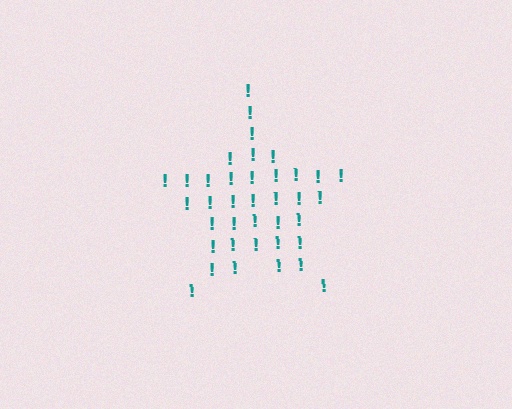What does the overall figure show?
The overall figure shows a star.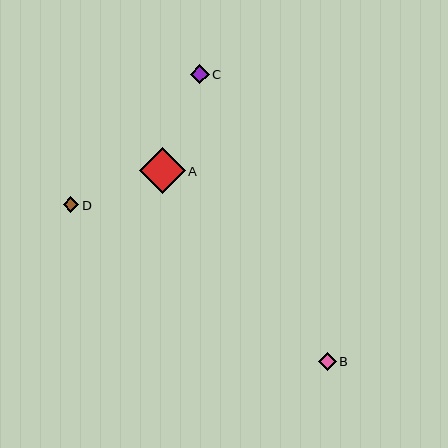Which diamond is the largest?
Diamond A is the largest with a size of approximately 46 pixels.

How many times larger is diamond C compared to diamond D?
Diamond C is approximately 1.2 times the size of diamond D.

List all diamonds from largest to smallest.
From largest to smallest: A, C, B, D.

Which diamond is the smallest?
Diamond D is the smallest with a size of approximately 16 pixels.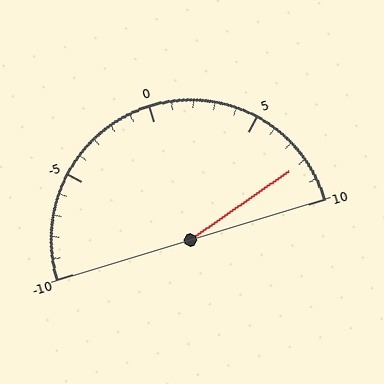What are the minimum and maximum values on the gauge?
The gauge ranges from -10 to 10.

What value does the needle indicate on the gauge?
The needle indicates approximately 8.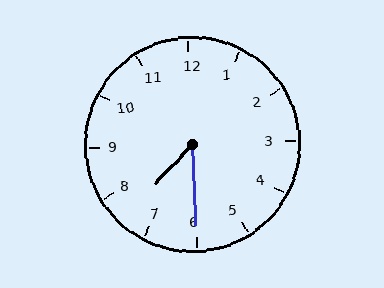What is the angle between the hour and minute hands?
Approximately 45 degrees.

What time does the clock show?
7:30.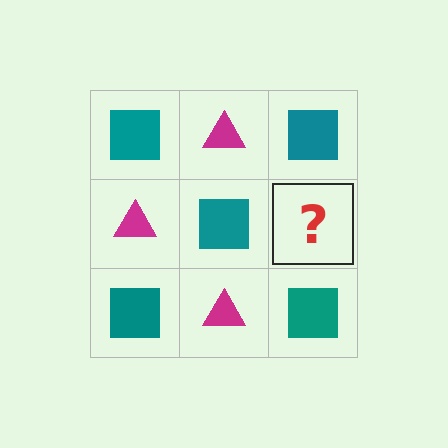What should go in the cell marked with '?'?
The missing cell should contain a magenta triangle.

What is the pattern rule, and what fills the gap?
The rule is that it alternates teal square and magenta triangle in a checkerboard pattern. The gap should be filled with a magenta triangle.